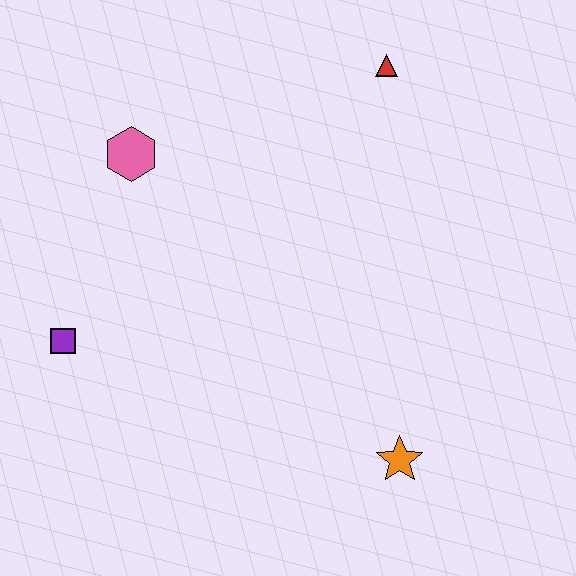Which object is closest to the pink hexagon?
The purple square is closest to the pink hexagon.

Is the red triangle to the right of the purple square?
Yes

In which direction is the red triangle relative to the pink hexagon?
The red triangle is to the right of the pink hexagon.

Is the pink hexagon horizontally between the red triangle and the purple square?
Yes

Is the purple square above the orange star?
Yes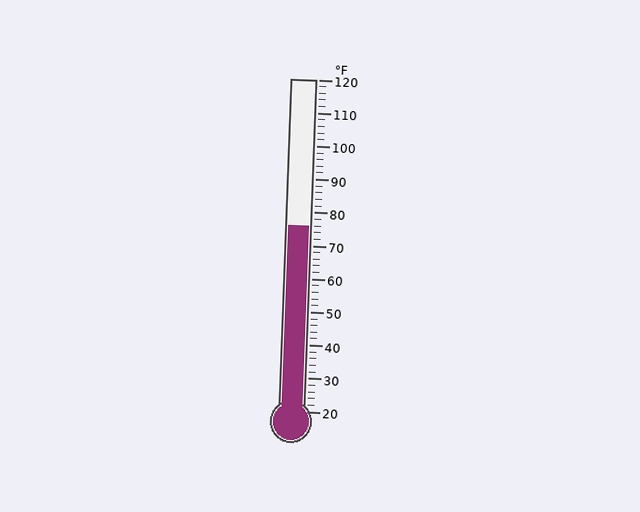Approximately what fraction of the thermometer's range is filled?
The thermometer is filled to approximately 55% of its range.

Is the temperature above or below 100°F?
The temperature is below 100°F.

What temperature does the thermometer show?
The thermometer shows approximately 76°F.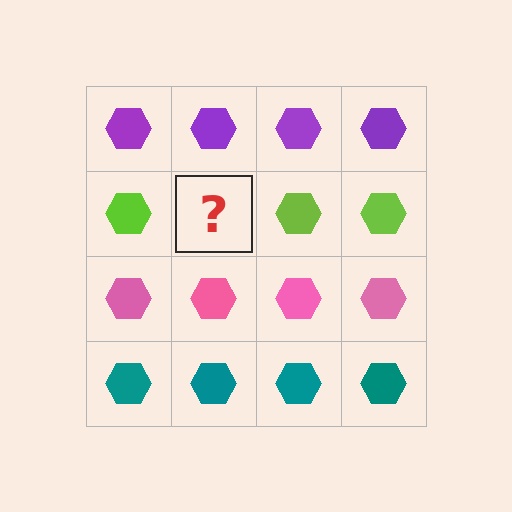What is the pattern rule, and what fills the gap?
The rule is that each row has a consistent color. The gap should be filled with a lime hexagon.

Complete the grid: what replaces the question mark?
The question mark should be replaced with a lime hexagon.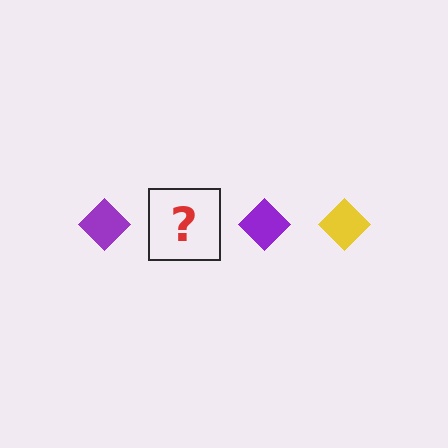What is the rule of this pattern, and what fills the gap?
The rule is that the pattern cycles through purple, yellow diamonds. The gap should be filled with a yellow diamond.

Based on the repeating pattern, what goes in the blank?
The blank should be a yellow diamond.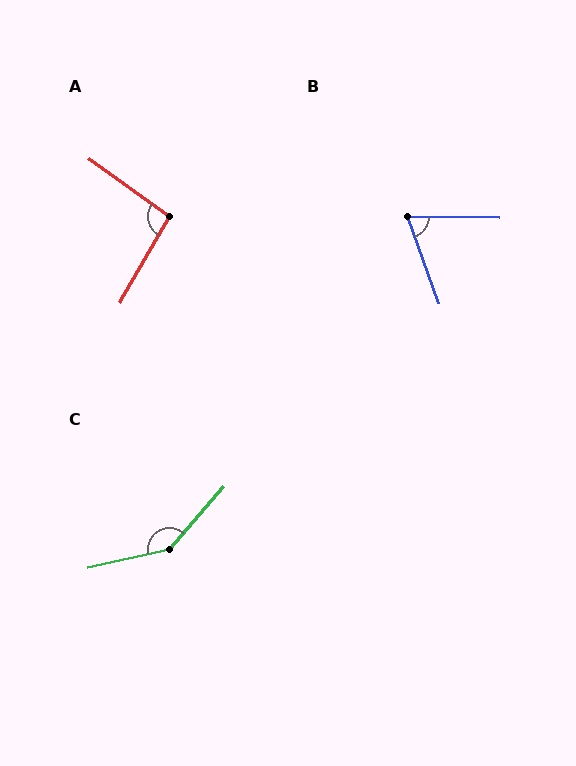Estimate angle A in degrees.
Approximately 96 degrees.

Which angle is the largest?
C, at approximately 144 degrees.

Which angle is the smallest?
B, at approximately 70 degrees.